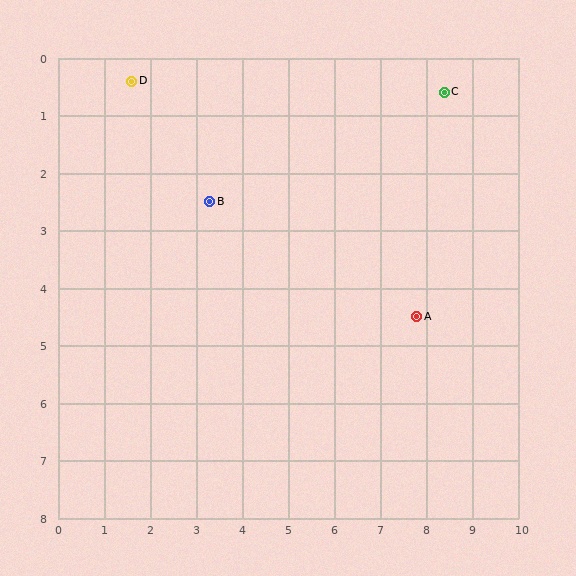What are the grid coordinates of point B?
Point B is at approximately (3.3, 2.5).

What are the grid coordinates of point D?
Point D is at approximately (1.6, 0.4).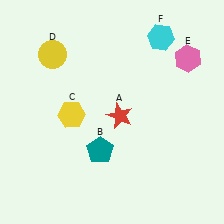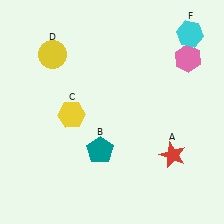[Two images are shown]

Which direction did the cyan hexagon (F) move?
The cyan hexagon (F) moved right.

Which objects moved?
The objects that moved are: the red star (A), the cyan hexagon (F).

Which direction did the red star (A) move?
The red star (A) moved right.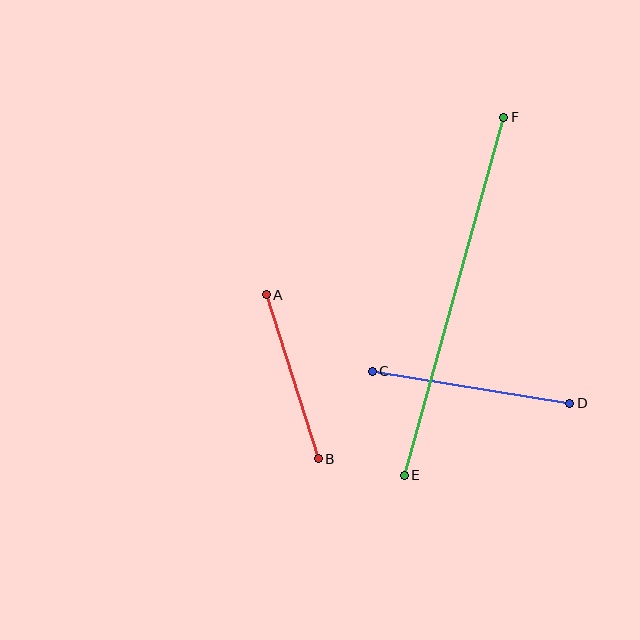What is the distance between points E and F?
The distance is approximately 371 pixels.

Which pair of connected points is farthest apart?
Points E and F are farthest apart.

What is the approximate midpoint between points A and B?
The midpoint is at approximately (292, 377) pixels.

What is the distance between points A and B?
The distance is approximately 172 pixels.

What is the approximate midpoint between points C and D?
The midpoint is at approximately (471, 387) pixels.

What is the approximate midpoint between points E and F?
The midpoint is at approximately (454, 296) pixels.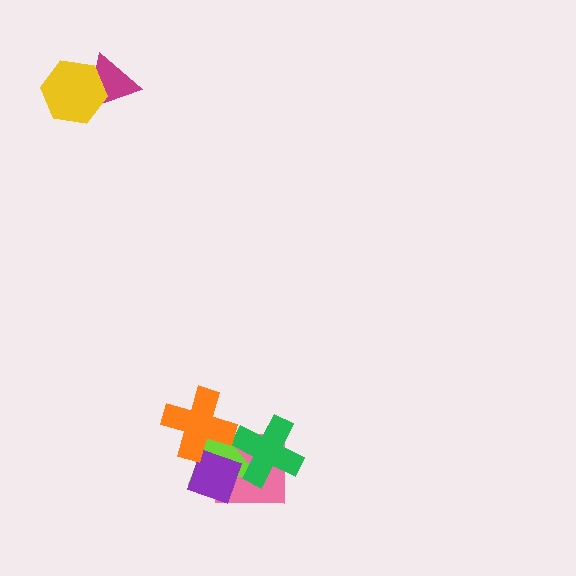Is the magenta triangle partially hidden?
Yes, it is partially covered by another shape.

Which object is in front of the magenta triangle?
The yellow hexagon is in front of the magenta triangle.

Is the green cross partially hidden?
No, no other shape covers it.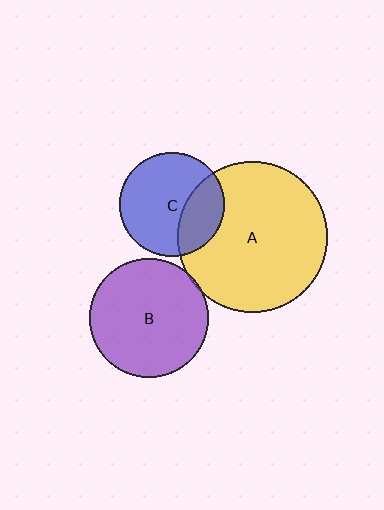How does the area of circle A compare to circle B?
Approximately 1.6 times.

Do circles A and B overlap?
Yes.